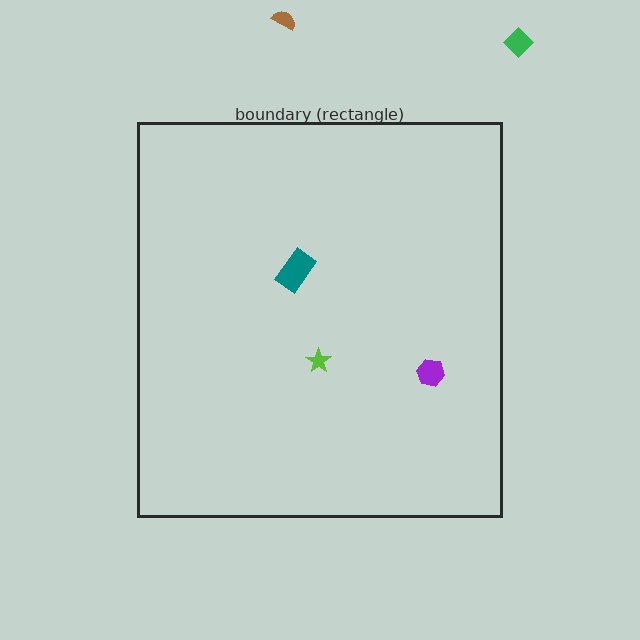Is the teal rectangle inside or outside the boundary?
Inside.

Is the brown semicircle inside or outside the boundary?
Outside.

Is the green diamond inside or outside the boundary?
Outside.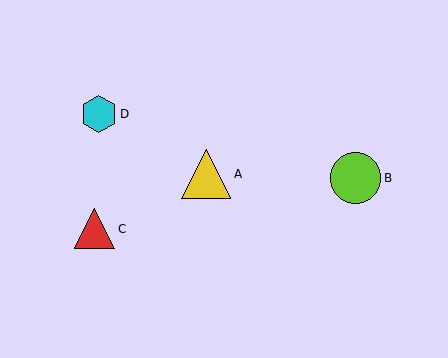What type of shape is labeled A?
Shape A is a yellow triangle.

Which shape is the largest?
The lime circle (labeled B) is the largest.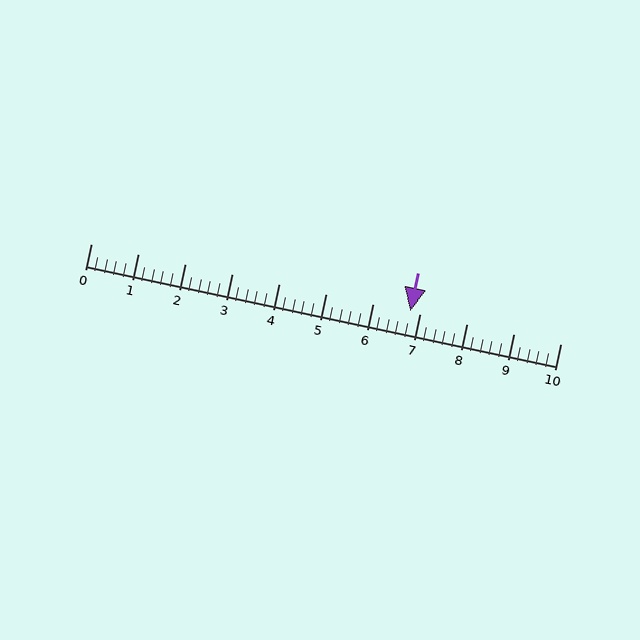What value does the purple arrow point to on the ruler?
The purple arrow points to approximately 6.8.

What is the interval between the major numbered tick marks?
The major tick marks are spaced 1 units apart.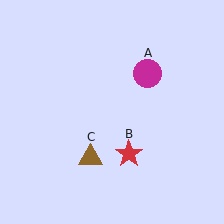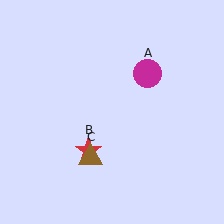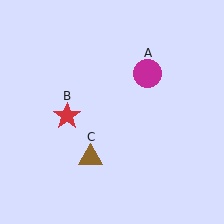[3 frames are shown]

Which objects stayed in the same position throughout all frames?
Magenta circle (object A) and brown triangle (object C) remained stationary.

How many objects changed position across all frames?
1 object changed position: red star (object B).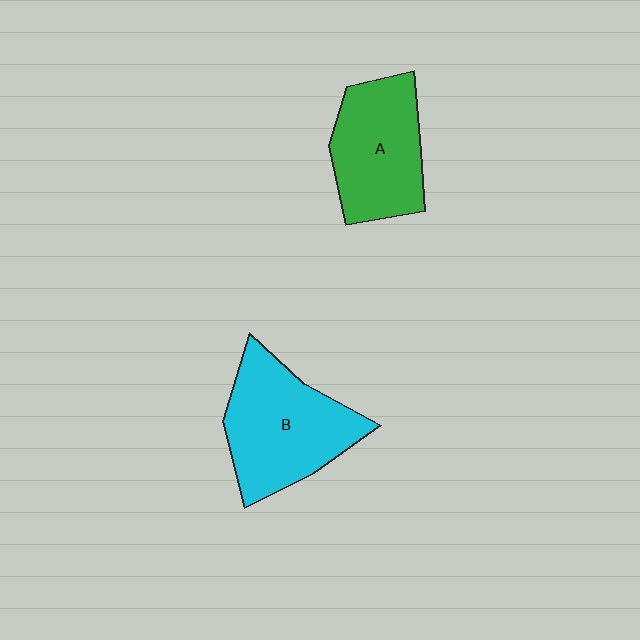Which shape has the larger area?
Shape B (cyan).